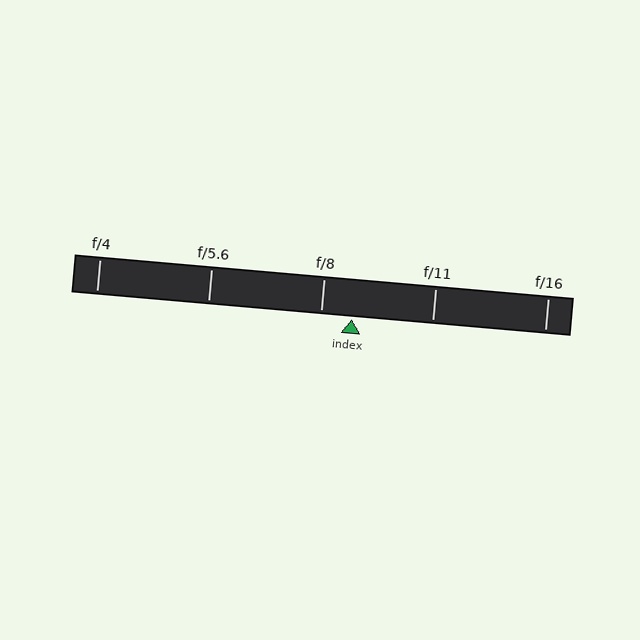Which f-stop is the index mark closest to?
The index mark is closest to f/8.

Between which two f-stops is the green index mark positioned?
The index mark is between f/8 and f/11.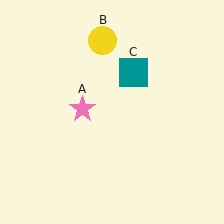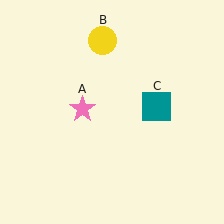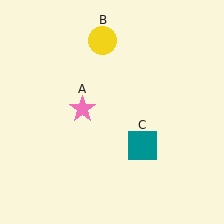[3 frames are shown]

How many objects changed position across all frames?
1 object changed position: teal square (object C).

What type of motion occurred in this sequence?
The teal square (object C) rotated clockwise around the center of the scene.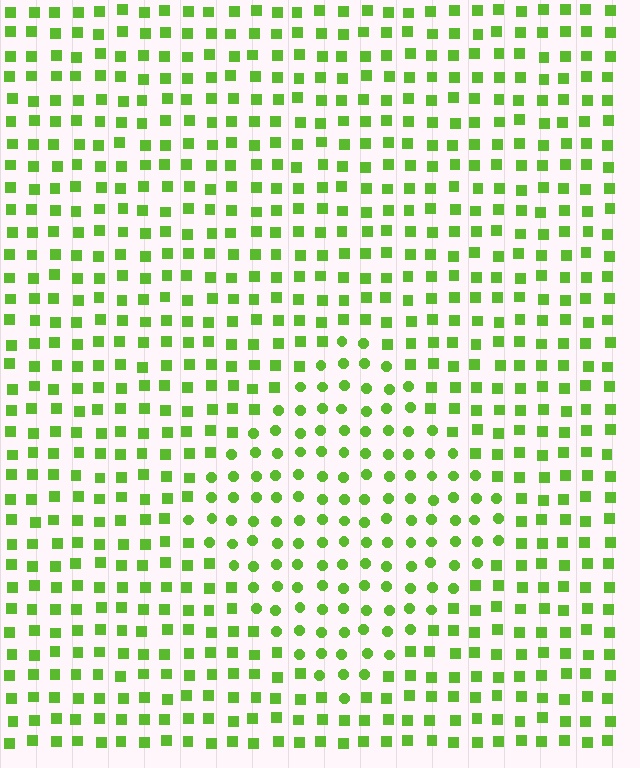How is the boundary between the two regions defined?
The boundary is defined by a change in element shape: circles inside vs. squares outside. All elements share the same color and spacing.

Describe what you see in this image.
The image is filled with small lime elements arranged in a uniform grid. A diamond-shaped region contains circles, while the surrounding area contains squares. The boundary is defined purely by the change in element shape.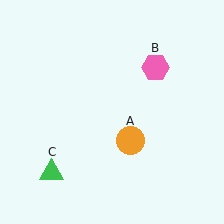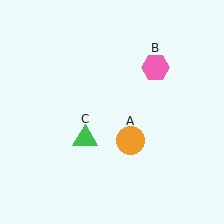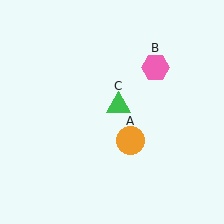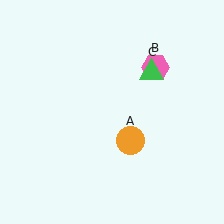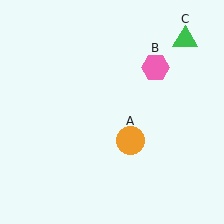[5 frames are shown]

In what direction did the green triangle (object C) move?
The green triangle (object C) moved up and to the right.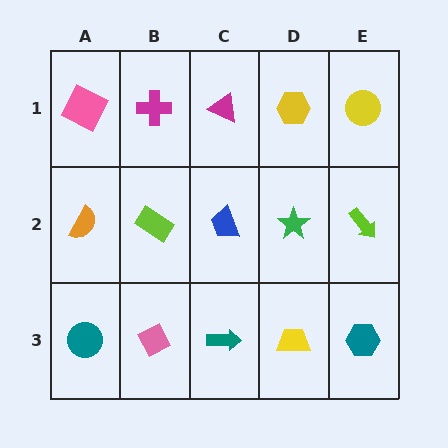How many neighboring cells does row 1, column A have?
2.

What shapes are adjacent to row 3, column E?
A lime arrow (row 2, column E), a yellow trapezoid (row 3, column D).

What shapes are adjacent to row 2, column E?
A yellow circle (row 1, column E), a teal hexagon (row 3, column E), a green star (row 2, column D).